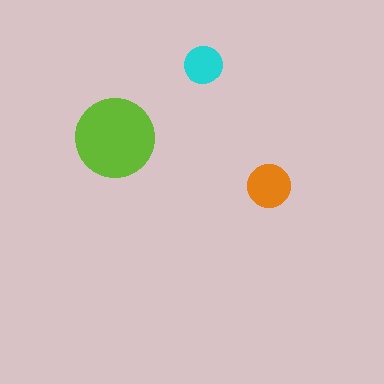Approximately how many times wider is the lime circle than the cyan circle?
About 2 times wider.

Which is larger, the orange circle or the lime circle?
The lime one.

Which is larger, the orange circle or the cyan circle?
The orange one.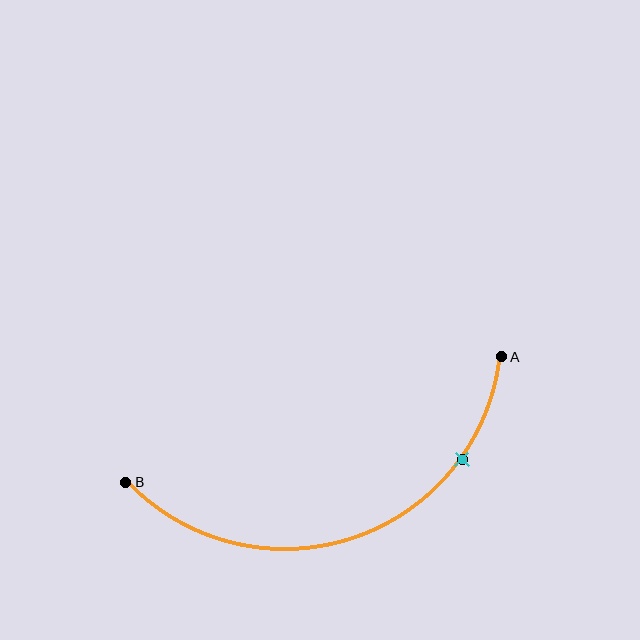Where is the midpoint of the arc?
The arc midpoint is the point on the curve farthest from the straight line joining A and B. It sits below that line.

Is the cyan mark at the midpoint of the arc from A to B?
No. The cyan mark lies on the arc but is closer to endpoint A. The arc midpoint would be at the point on the curve equidistant along the arc from both A and B.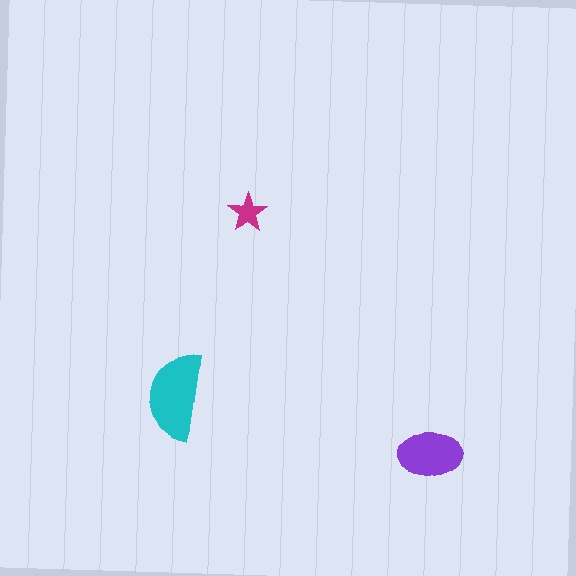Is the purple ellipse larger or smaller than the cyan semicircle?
Smaller.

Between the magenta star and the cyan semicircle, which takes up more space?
The cyan semicircle.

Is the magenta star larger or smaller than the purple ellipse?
Smaller.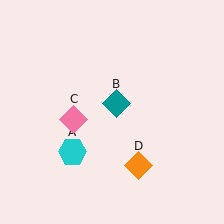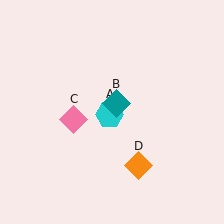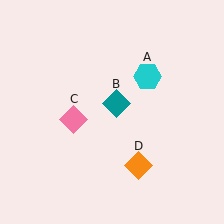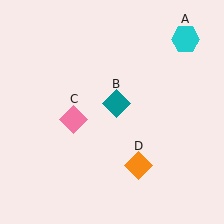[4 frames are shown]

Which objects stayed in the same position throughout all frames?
Teal diamond (object B) and pink diamond (object C) and orange diamond (object D) remained stationary.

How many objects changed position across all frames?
1 object changed position: cyan hexagon (object A).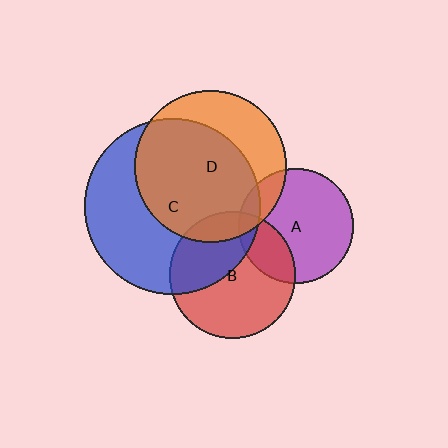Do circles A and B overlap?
Yes.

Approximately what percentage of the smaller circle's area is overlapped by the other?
Approximately 25%.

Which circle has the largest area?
Circle C (blue).